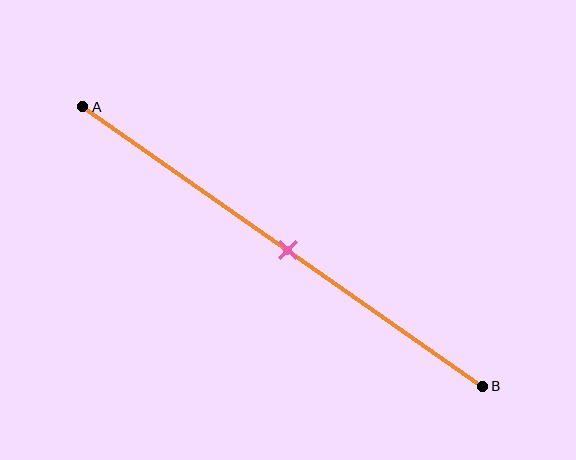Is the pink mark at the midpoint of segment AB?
Yes, the mark is approximately at the midpoint.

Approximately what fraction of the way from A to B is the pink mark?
The pink mark is approximately 50% of the way from A to B.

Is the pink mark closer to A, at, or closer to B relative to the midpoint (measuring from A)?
The pink mark is approximately at the midpoint of segment AB.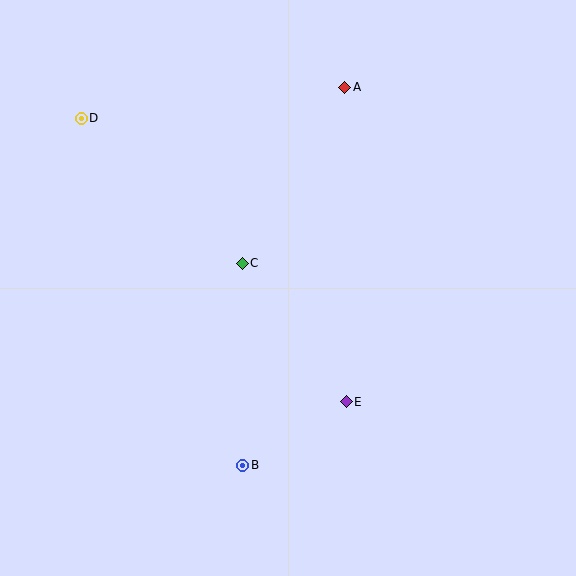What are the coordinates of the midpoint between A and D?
The midpoint between A and D is at (213, 103).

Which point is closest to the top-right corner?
Point A is closest to the top-right corner.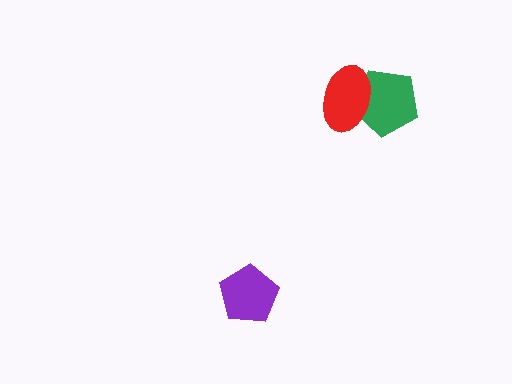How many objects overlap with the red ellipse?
1 object overlaps with the red ellipse.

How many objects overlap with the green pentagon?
1 object overlaps with the green pentagon.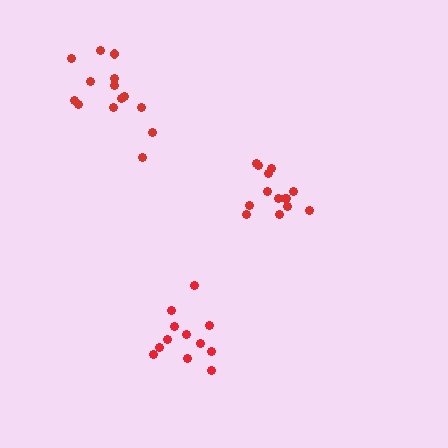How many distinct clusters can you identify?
There are 3 distinct clusters.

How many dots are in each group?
Group 1: 12 dots, Group 2: 14 dots, Group 3: 14 dots (40 total).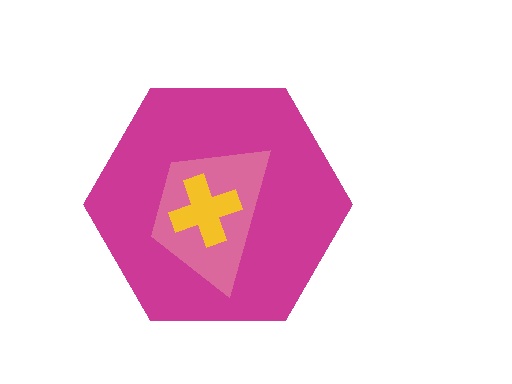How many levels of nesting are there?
3.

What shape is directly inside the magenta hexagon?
The pink trapezoid.